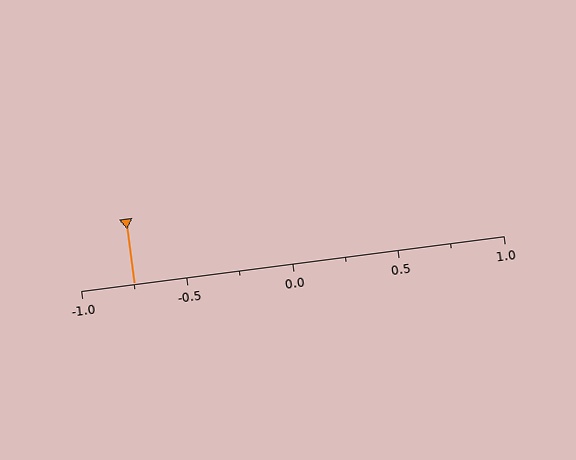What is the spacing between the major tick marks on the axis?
The major ticks are spaced 0.5 apart.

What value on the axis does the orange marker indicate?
The marker indicates approximately -0.75.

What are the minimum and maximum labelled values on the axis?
The axis runs from -1.0 to 1.0.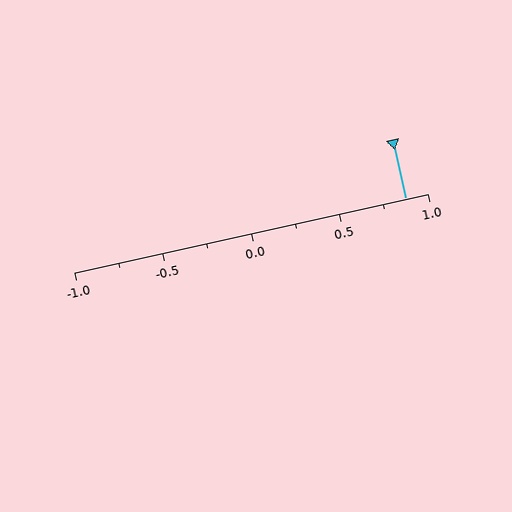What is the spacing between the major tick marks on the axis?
The major ticks are spaced 0.5 apart.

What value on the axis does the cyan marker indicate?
The marker indicates approximately 0.88.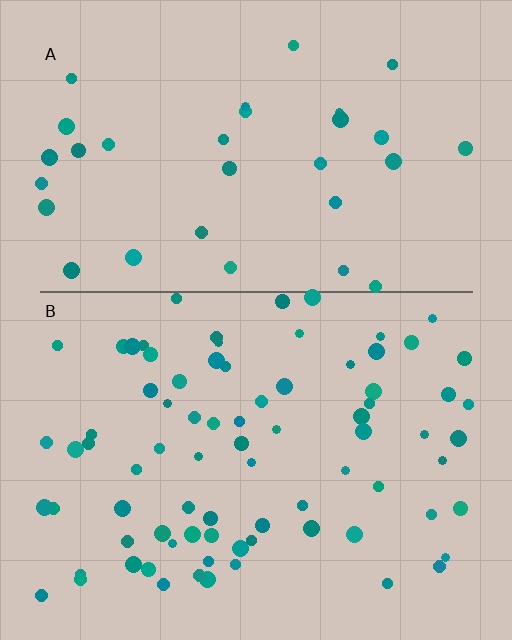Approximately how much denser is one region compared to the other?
Approximately 2.5× — region B over region A.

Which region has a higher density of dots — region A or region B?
B (the bottom).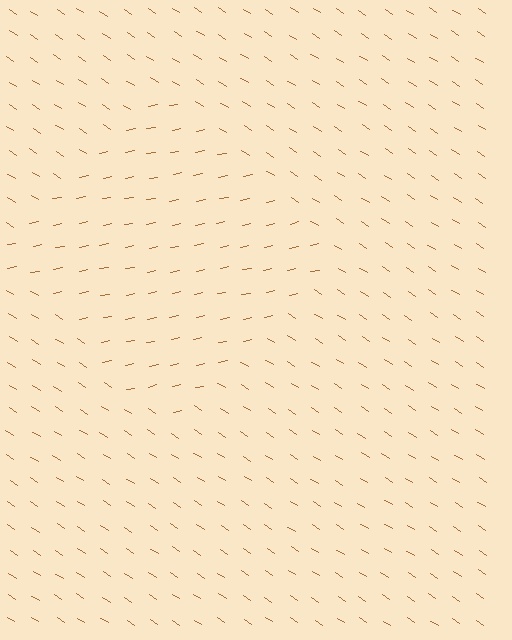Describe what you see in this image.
The image is filled with small brown line segments. A diamond region in the image has lines oriented differently from the surrounding lines, creating a visible texture boundary.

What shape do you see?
I see a diamond.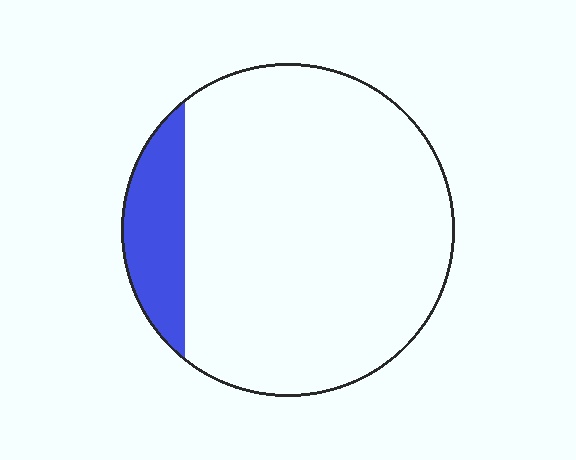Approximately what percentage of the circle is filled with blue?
Approximately 15%.